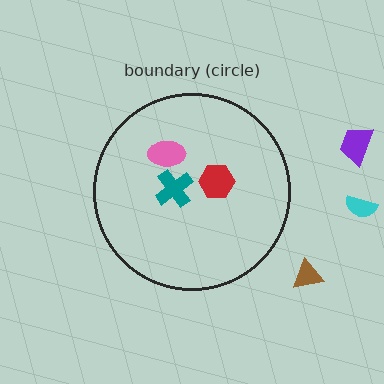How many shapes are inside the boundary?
3 inside, 3 outside.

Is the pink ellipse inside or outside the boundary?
Inside.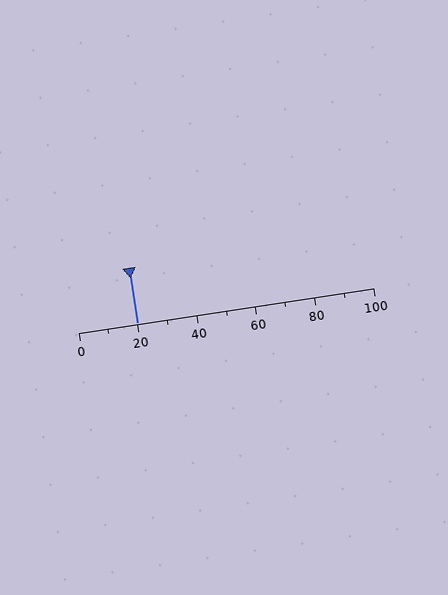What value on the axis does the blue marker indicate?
The marker indicates approximately 20.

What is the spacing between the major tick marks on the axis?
The major ticks are spaced 20 apart.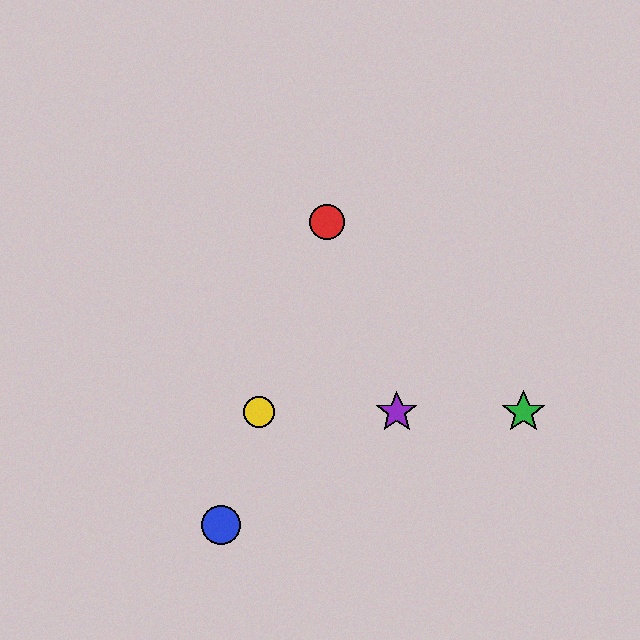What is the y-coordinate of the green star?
The green star is at y≈412.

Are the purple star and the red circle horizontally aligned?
No, the purple star is at y≈412 and the red circle is at y≈222.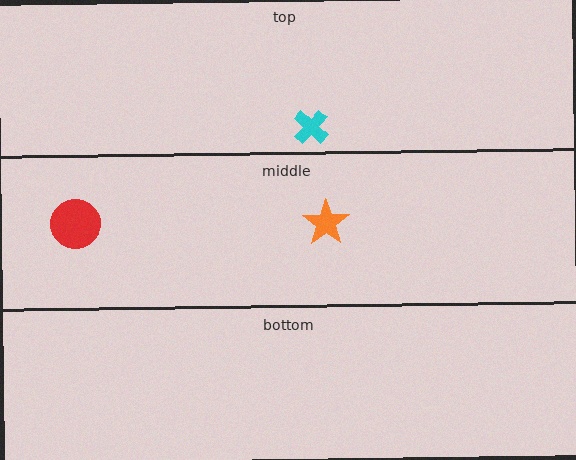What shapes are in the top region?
The cyan cross.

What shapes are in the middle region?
The red circle, the orange star.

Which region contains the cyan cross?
The top region.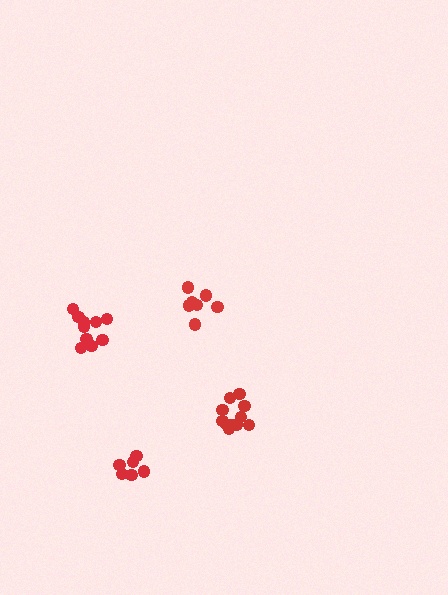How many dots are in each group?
Group 1: 7 dots, Group 2: 10 dots, Group 3: 6 dots, Group 4: 11 dots (34 total).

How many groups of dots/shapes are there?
There are 4 groups.